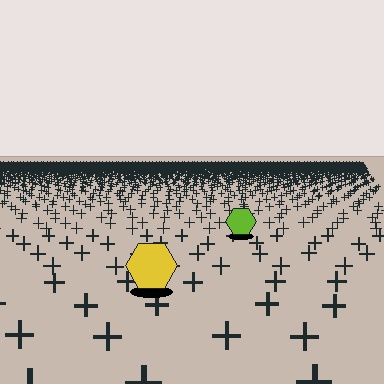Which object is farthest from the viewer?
The lime hexagon is farthest from the viewer. It appears smaller and the ground texture around it is denser.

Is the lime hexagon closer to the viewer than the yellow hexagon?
No. The yellow hexagon is closer — you can tell from the texture gradient: the ground texture is coarser near it.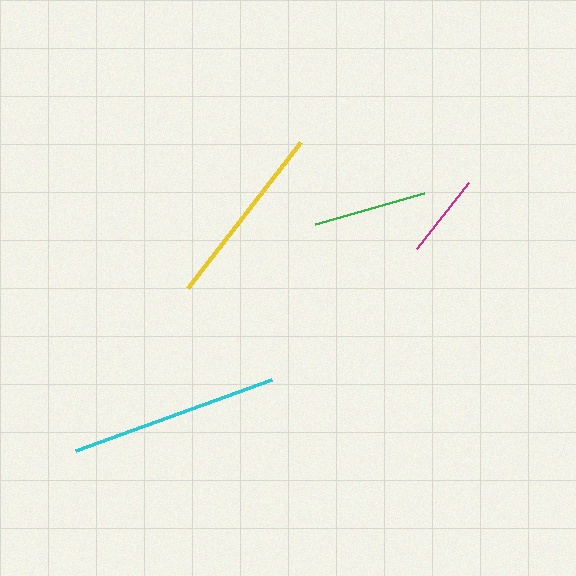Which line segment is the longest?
The cyan line is the longest at approximately 209 pixels.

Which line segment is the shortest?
The magenta line is the shortest at approximately 83 pixels.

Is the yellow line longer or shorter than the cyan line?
The cyan line is longer than the yellow line.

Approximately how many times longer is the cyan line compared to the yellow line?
The cyan line is approximately 1.1 times the length of the yellow line.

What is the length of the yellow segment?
The yellow segment is approximately 184 pixels long.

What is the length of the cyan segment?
The cyan segment is approximately 209 pixels long.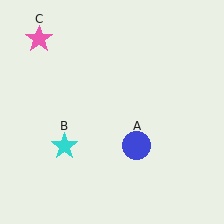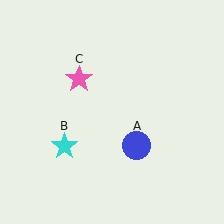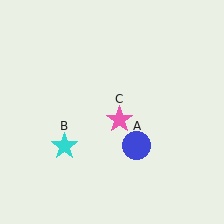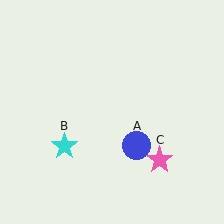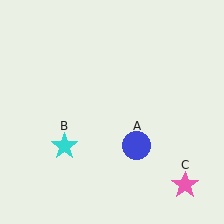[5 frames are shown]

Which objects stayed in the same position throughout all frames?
Blue circle (object A) and cyan star (object B) remained stationary.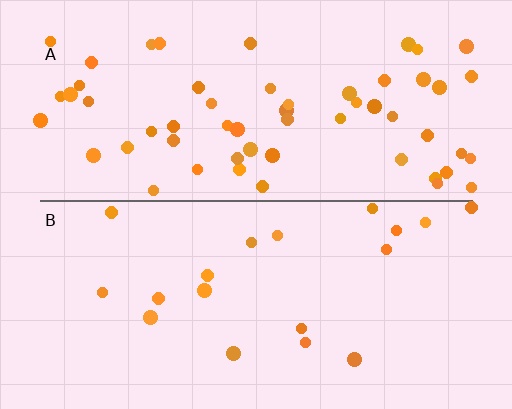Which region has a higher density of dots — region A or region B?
A (the top).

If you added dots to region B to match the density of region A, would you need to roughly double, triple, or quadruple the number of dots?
Approximately triple.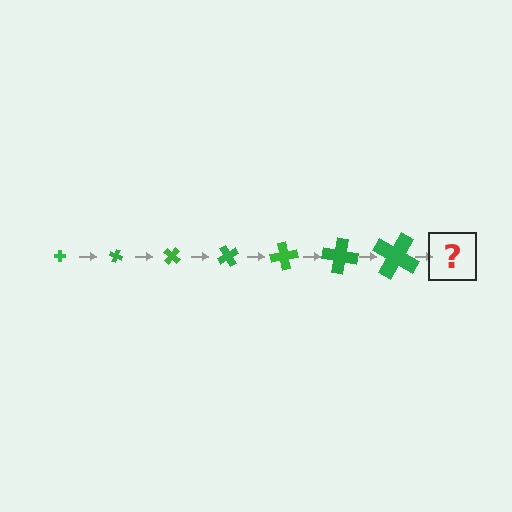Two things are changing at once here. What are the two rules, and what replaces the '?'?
The two rules are that the cross grows larger each step and it rotates 20 degrees each step. The '?' should be a cross, larger than the previous one and rotated 140 degrees from the start.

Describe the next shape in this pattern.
It should be a cross, larger than the previous one and rotated 140 degrees from the start.